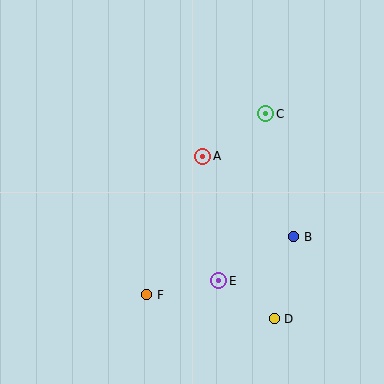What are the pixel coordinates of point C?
Point C is at (266, 114).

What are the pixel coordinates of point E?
Point E is at (219, 281).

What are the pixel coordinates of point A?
Point A is at (203, 156).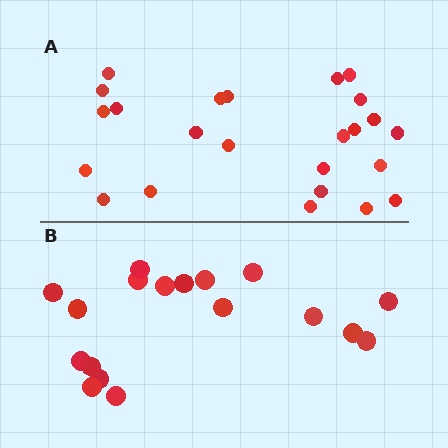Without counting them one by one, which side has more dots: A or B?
Region A (the top region) has more dots.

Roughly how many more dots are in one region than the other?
Region A has about 6 more dots than region B.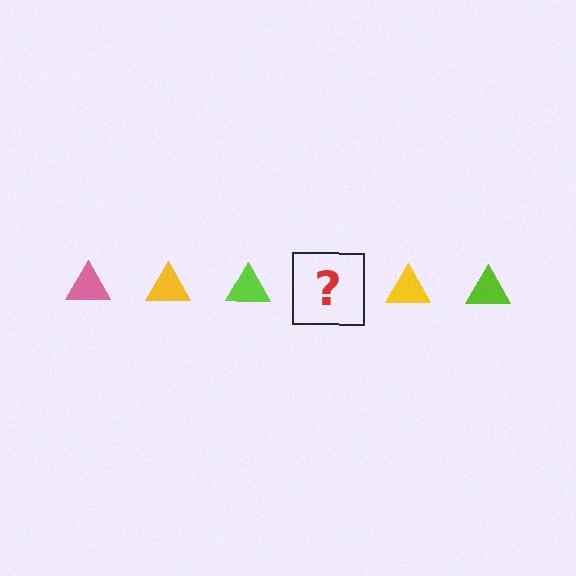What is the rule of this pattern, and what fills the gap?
The rule is that the pattern cycles through pink, yellow, lime triangles. The gap should be filled with a pink triangle.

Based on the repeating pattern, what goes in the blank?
The blank should be a pink triangle.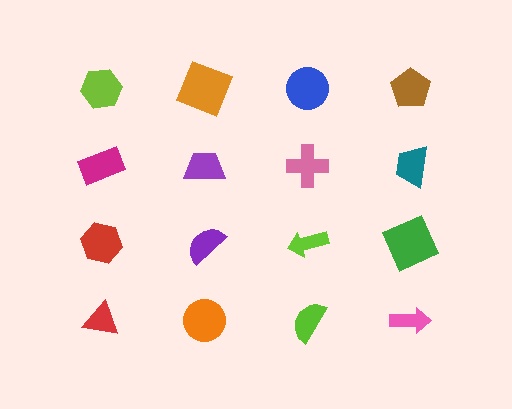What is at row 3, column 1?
A red hexagon.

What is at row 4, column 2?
An orange circle.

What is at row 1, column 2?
An orange square.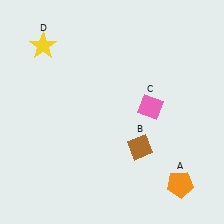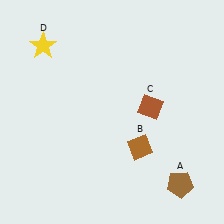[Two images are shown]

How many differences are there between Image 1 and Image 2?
There are 2 differences between the two images.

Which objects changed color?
A changed from orange to brown. C changed from pink to brown.